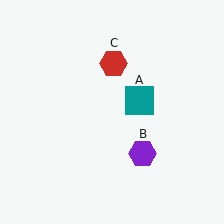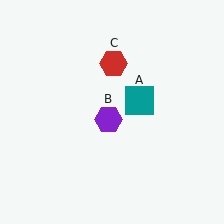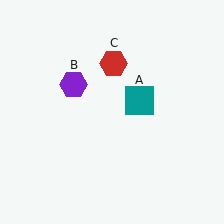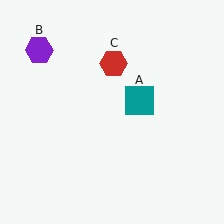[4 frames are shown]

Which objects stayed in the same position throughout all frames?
Teal square (object A) and red hexagon (object C) remained stationary.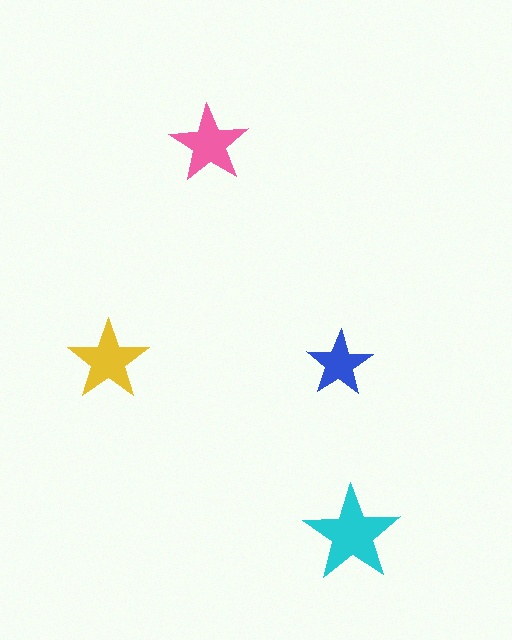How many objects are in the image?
There are 4 objects in the image.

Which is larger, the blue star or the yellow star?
The yellow one.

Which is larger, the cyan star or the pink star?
The cyan one.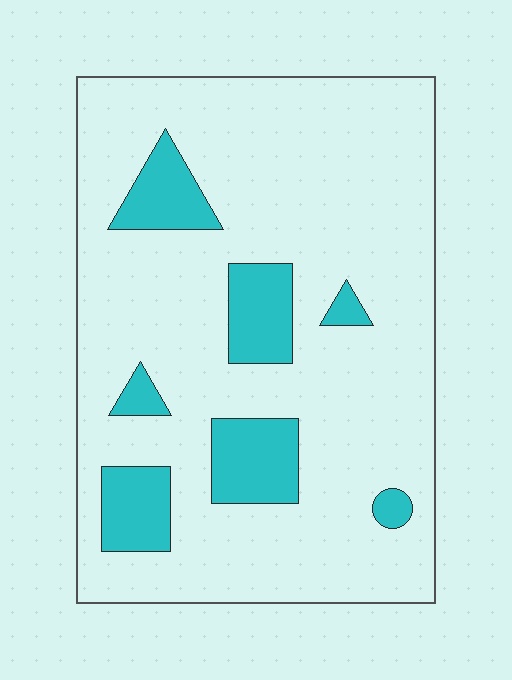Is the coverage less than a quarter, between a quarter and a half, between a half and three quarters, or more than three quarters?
Less than a quarter.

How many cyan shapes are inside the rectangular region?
7.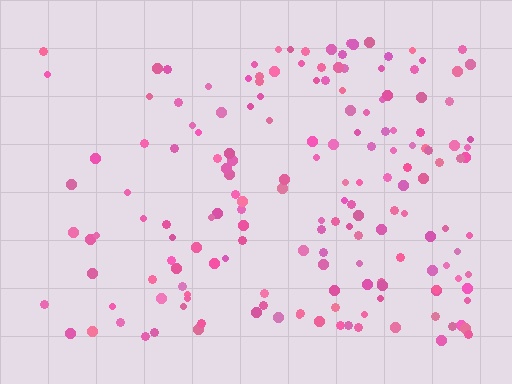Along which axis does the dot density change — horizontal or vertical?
Horizontal.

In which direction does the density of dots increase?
From left to right, with the right side densest.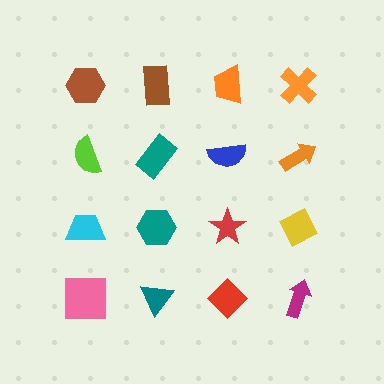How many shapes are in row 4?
4 shapes.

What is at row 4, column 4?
A magenta arrow.